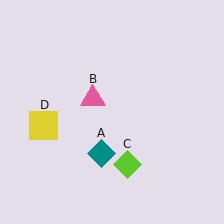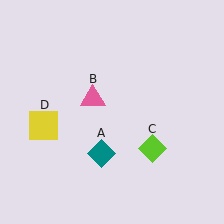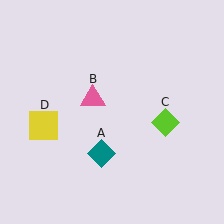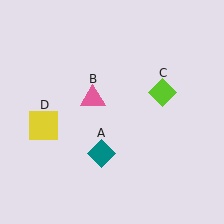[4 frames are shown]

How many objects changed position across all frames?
1 object changed position: lime diamond (object C).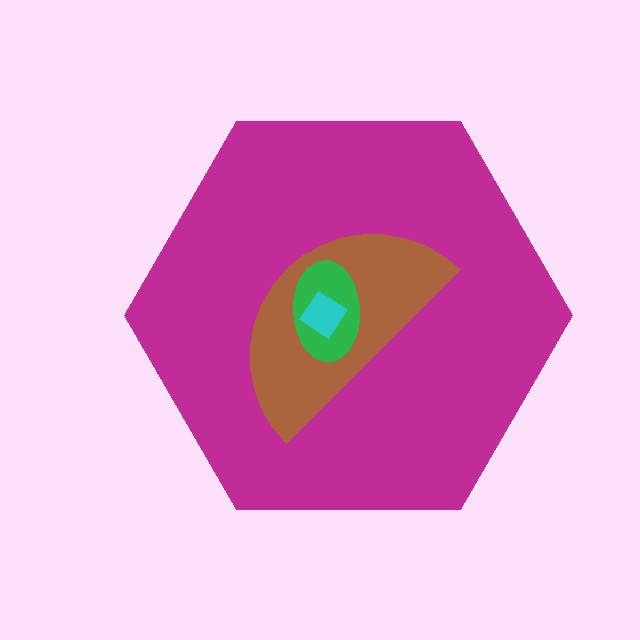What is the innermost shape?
The cyan diamond.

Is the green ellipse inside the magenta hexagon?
Yes.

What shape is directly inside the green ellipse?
The cyan diamond.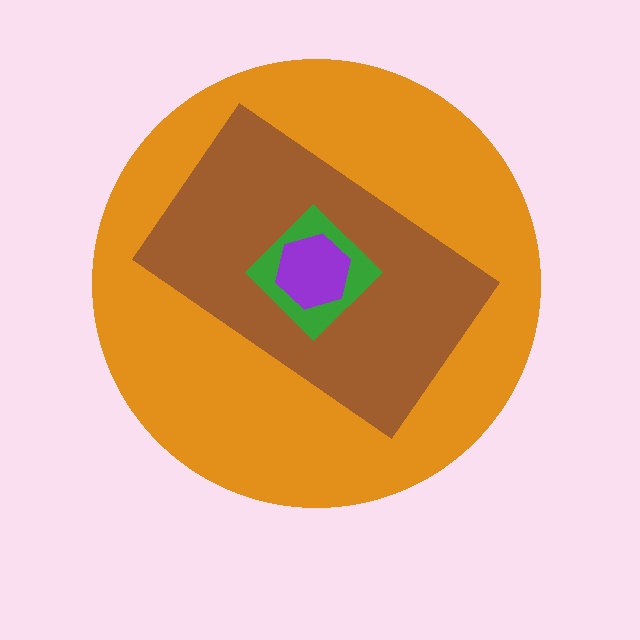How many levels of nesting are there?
4.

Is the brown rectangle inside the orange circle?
Yes.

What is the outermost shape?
The orange circle.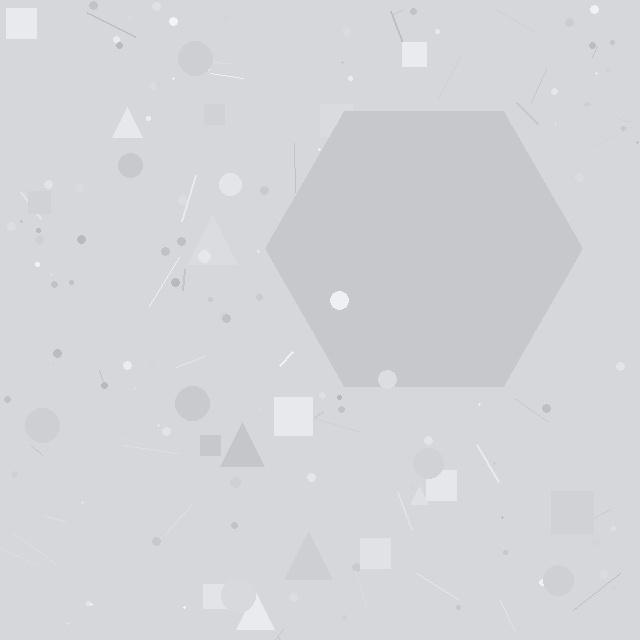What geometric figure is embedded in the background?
A hexagon is embedded in the background.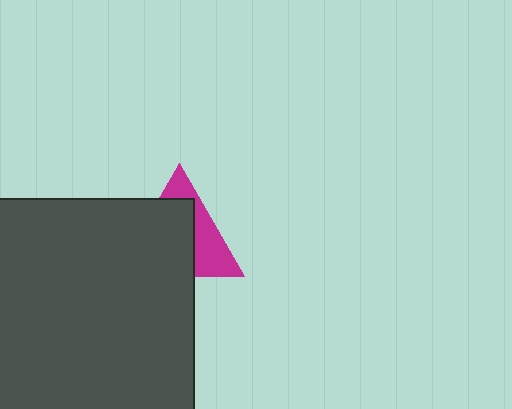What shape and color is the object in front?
The object in front is a dark gray square.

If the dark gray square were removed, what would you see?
You would see the complete magenta triangle.